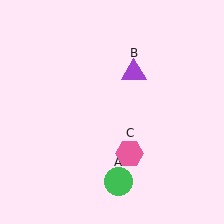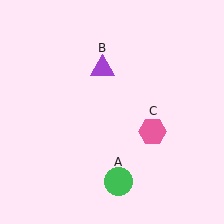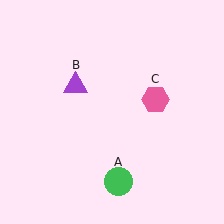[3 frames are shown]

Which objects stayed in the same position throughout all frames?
Green circle (object A) remained stationary.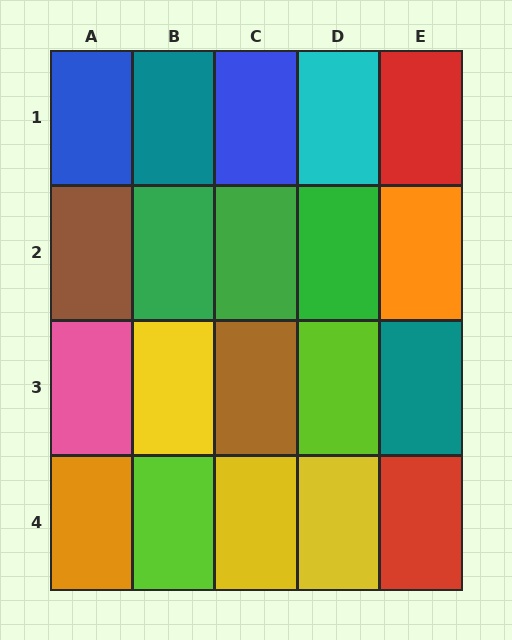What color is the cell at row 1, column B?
Teal.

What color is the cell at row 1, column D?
Cyan.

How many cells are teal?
2 cells are teal.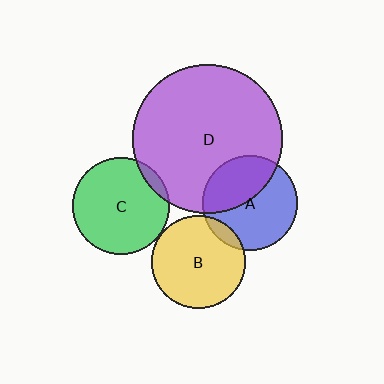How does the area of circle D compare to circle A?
Approximately 2.5 times.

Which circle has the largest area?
Circle D (purple).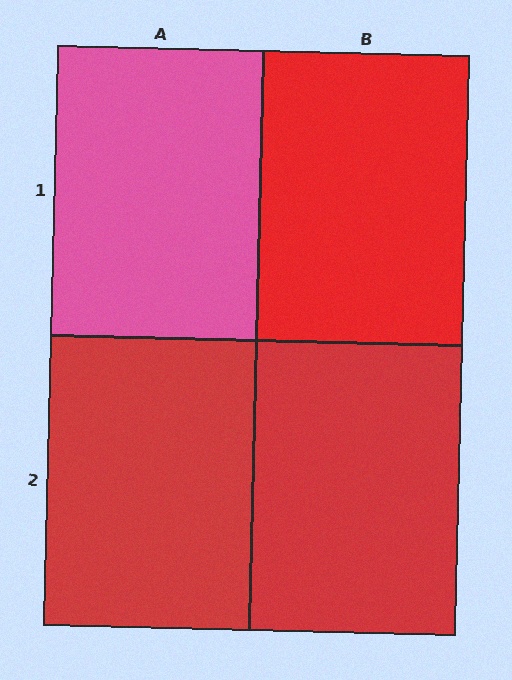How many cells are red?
3 cells are red.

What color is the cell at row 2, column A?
Red.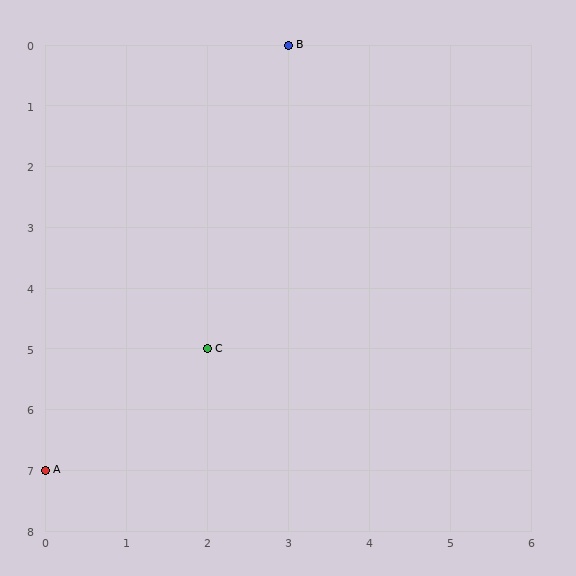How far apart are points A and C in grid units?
Points A and C are 2 columns and 2 rows apart (about 2.8 grid units diagonally).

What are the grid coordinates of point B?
Point B is at grid coordinates (3, 0).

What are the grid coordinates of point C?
Point C is at grid coordinates (2, 5).